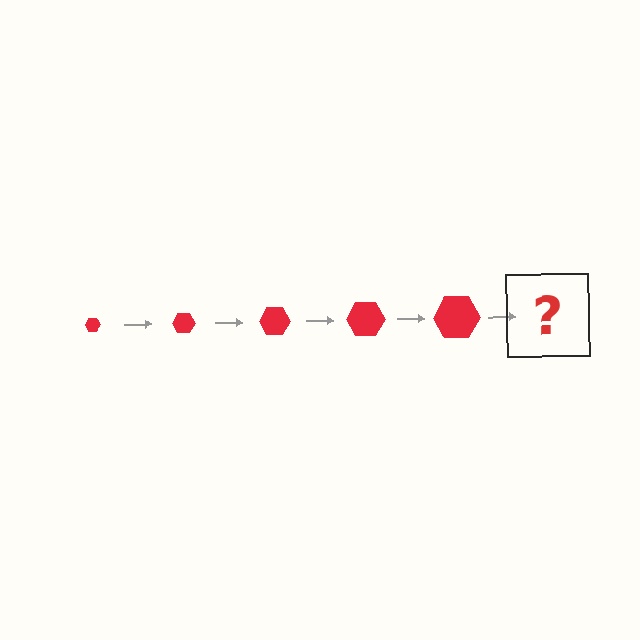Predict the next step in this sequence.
The next step is a red hexagon, larger than the previous one.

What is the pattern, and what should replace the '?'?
The pattern is that the hexagon gets progressively larger each step. The '?' should be a red hexagon, larger than the previous one.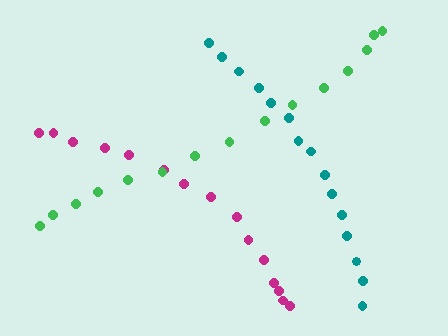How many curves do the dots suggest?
There are 3 distinct paths.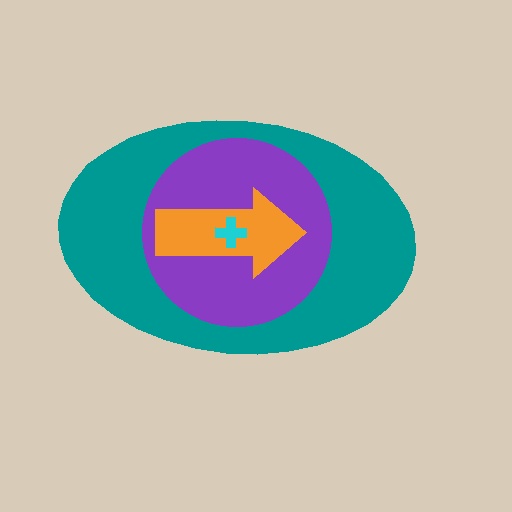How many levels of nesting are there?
4.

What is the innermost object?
The cyan cross.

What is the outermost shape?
The teal ellipse.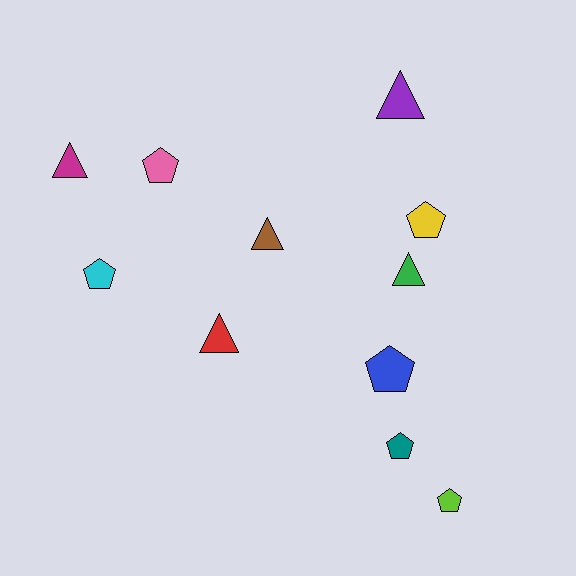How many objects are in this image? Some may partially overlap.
There are 11 objects.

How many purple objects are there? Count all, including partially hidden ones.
There is 1 purple object.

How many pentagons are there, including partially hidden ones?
There are 6 pentagons.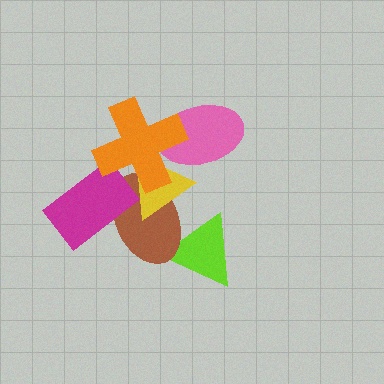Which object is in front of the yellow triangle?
The orange cross is in front of the yellow triangle.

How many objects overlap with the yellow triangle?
4 objects overlap with the yellow triangle.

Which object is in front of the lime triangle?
The brown ellipse is in front of the lime triangle.